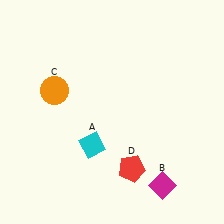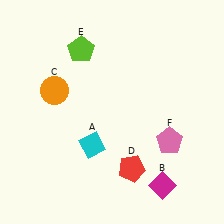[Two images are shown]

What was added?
A lime pentagon (E), a pink pentagon (F) were added in Image 2.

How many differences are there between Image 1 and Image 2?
There are 2 differences between the two images.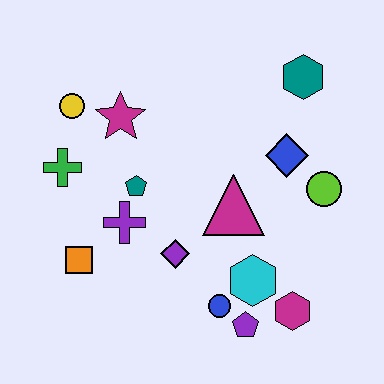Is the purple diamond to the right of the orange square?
Yes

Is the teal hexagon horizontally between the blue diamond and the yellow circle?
No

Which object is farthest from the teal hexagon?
The orange square is farthest from the teal hexagon.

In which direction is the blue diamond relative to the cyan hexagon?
The blue diamond is above the cyan hexagon.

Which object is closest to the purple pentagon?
The blue circle is closest to the purple pentagon.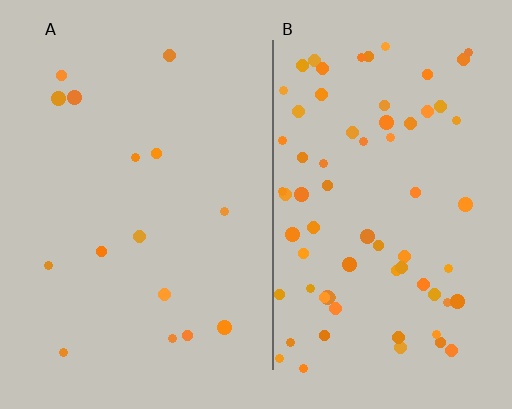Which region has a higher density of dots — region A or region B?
B (the right).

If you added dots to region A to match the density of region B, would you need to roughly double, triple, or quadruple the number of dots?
Approximately quadruple.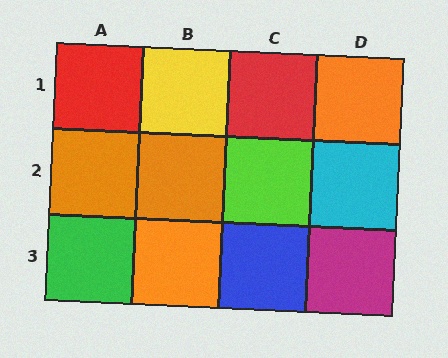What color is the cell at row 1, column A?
Red.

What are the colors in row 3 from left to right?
Green, orange, blue, magenta.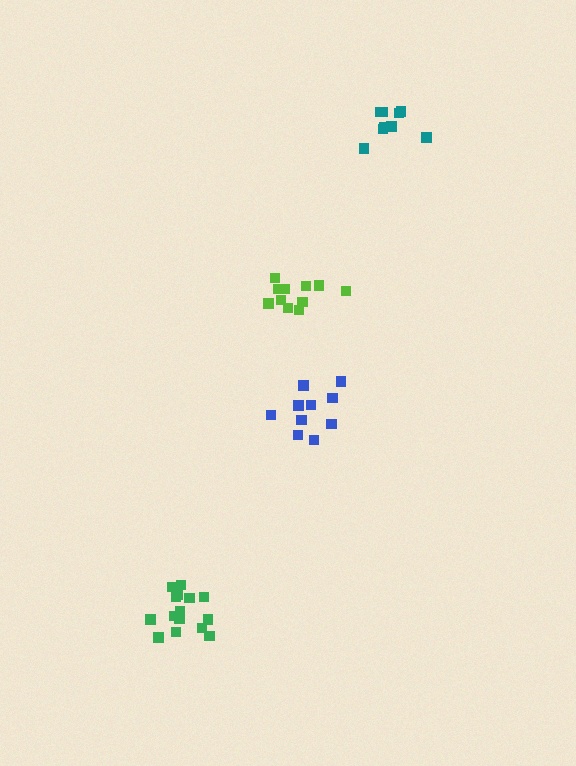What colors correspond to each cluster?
The clusters are colored: teal, lime, blue, green.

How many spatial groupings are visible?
There are 4 spatial groupings.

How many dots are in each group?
Group 1: 9 dots, Group 2: 11 dots, Group 3: 11 dots, Group 4: 15 dots (46 total).